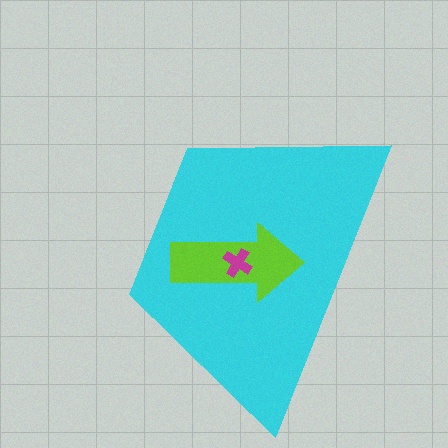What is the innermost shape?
The magenta cross.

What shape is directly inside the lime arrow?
The magenta cross.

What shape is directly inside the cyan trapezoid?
The lime arrow.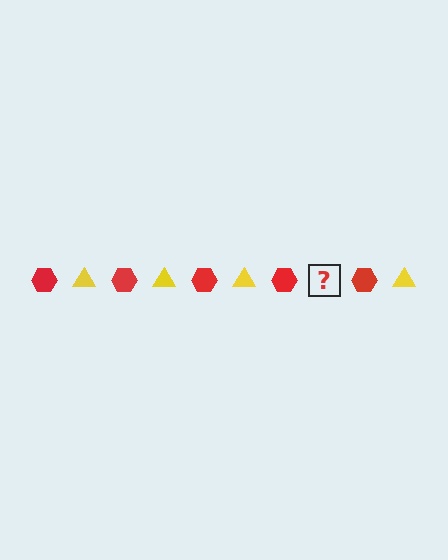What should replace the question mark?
The question mark should be replaced with a yellow triangle.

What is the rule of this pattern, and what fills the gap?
The rule is that the pattern alternates between red hexagon and yellow triangle. The gap should be filled with a yellow triangle.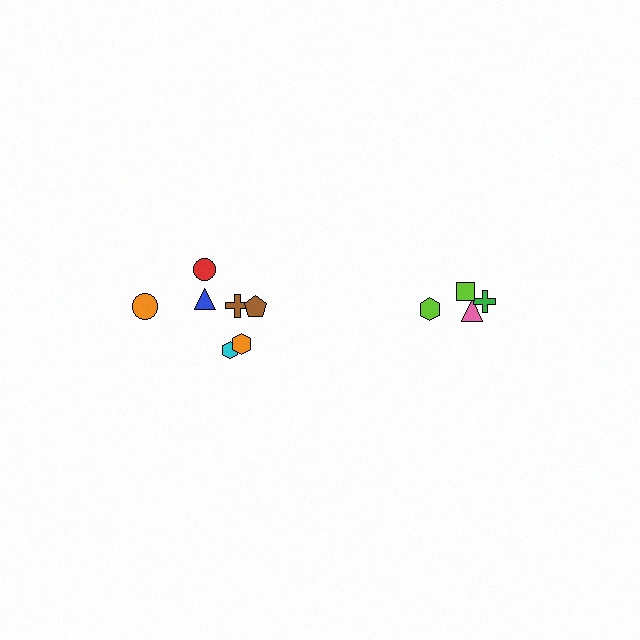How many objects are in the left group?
There are 7 objects.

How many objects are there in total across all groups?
There are 11 objects.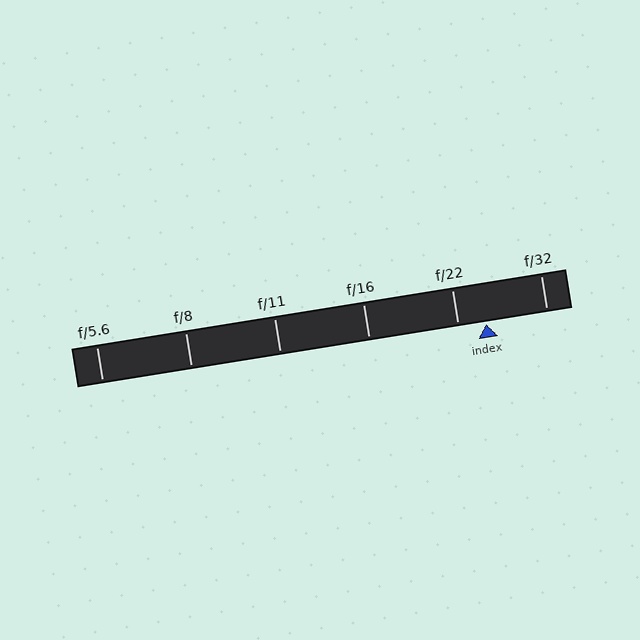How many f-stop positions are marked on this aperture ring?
There are 6 f-stop positions marked.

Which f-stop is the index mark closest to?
The index mark is closest to f/22.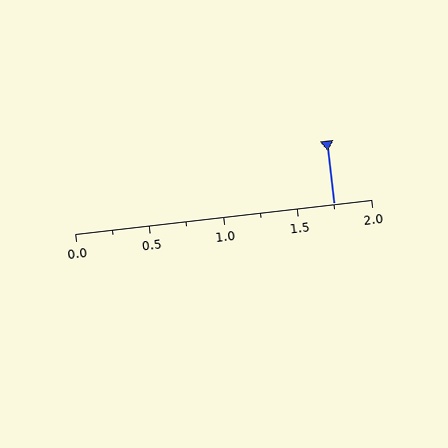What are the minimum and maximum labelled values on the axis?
The axis runs from 0.0 to 2.0.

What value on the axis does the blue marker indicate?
The marker indicates approximately 1.75.